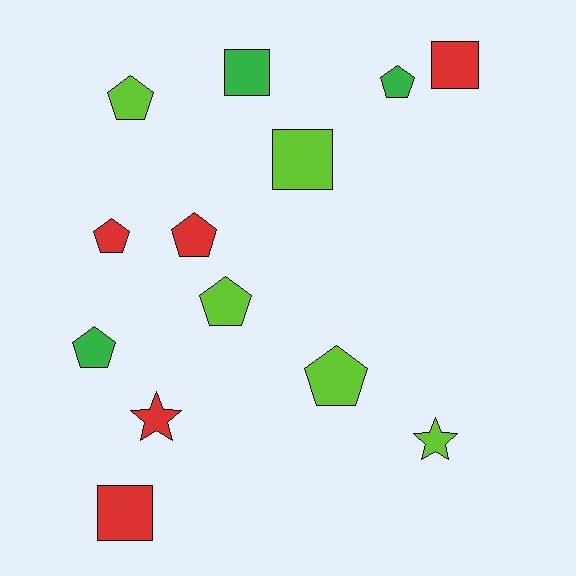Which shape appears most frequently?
Pentagon, with 7 objects.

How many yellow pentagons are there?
There are no yellow pentagons.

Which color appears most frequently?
Red, with 5 objects.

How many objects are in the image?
There are 13 objects.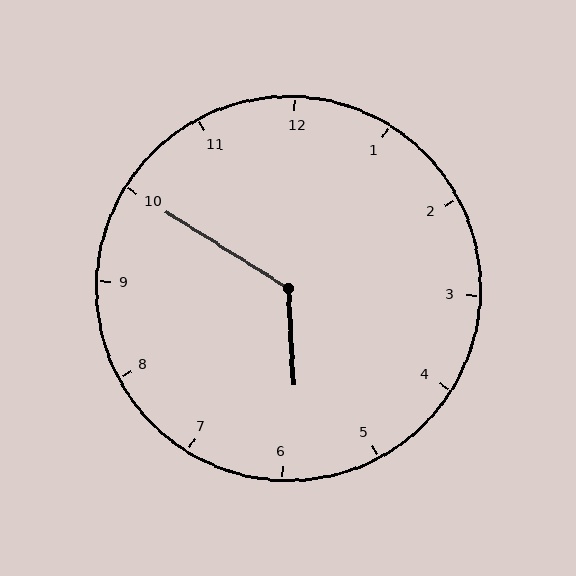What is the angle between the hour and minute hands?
Approximately 125 degrees.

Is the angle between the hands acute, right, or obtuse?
It is obtuse.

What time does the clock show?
5:50.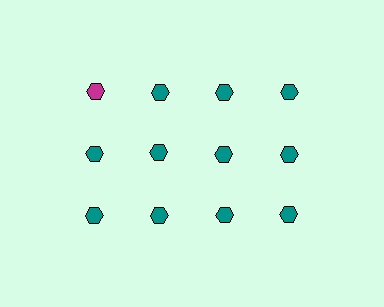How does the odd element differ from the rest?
It has a different color: magenta instead of teal.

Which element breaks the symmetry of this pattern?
The magenta hexagon in the top row, leftmost column breaks the symmetry. All other shapes are teal hexagons.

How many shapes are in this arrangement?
There are 12 shapes arranged in a grid pattern.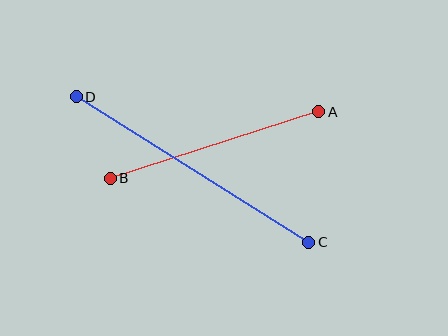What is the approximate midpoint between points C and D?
The midpoint is at approximately (193, 170) pixels.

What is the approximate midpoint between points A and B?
The midpoint is at approximately (215, 145) pixels.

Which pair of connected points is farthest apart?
Points C and D are farthest apart.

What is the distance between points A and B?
The distance is approximately 219 pixels.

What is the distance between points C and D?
The distance is approximately 275 pixels.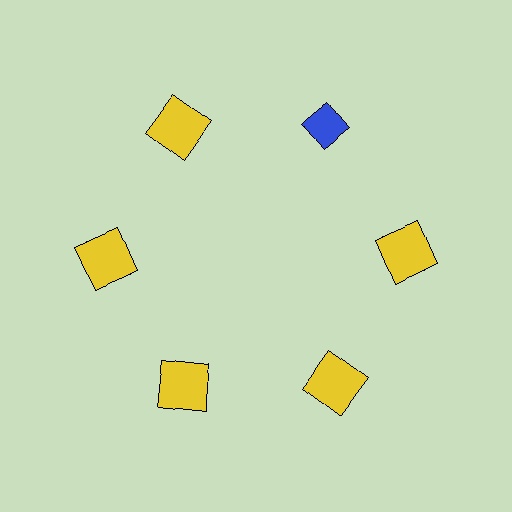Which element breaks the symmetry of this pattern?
The blue diamond at roughly the 1 o'clock position breaks the symmetry. All other shapes are yellow squares.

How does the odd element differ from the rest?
It differs in both color (blue instead of yellow) and shape (diamond instead of square).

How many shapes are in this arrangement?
There are 6 shapes arranged in a ring pattern.